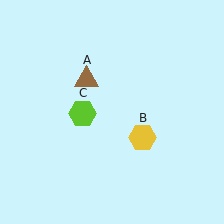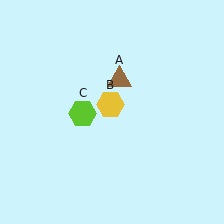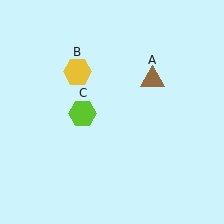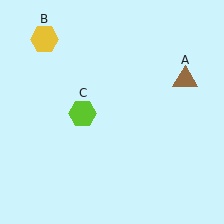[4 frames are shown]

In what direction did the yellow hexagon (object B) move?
The yellow hexagon (object B) moved up and to the left.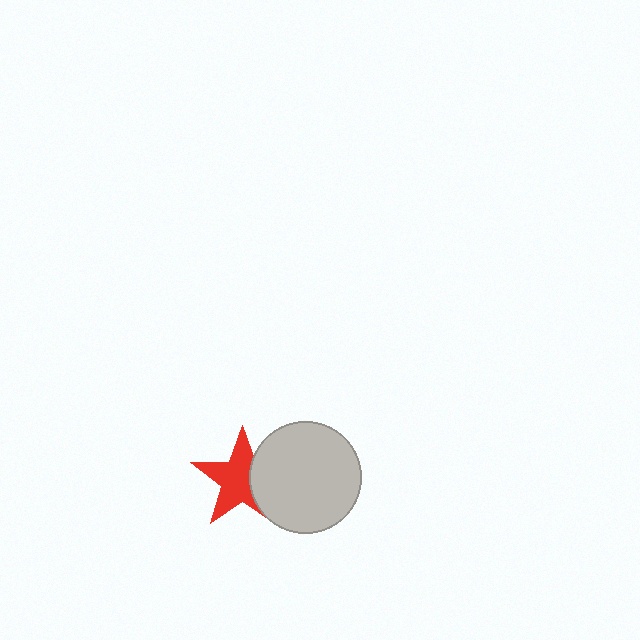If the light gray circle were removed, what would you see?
You would see the complete red star.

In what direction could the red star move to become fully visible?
The red star could move left. That would shift it out from behind the light gray circle entirely.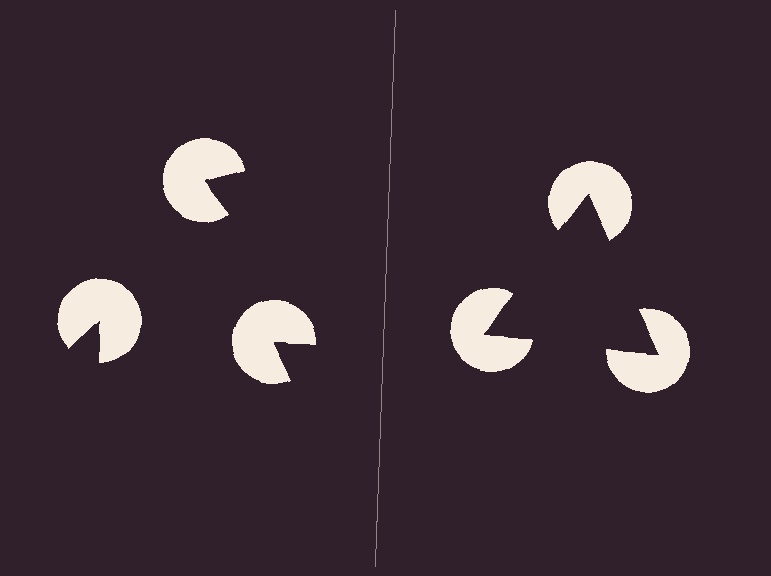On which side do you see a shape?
An illusory triangle appears on the right side. On the left side the wedge cuts are rotated, so no coherent shape forms.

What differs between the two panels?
The pac-man discs are positioned identically on both sides; only the wedge orientations differ. On the right they align to a triangle; on the left they are misaligned.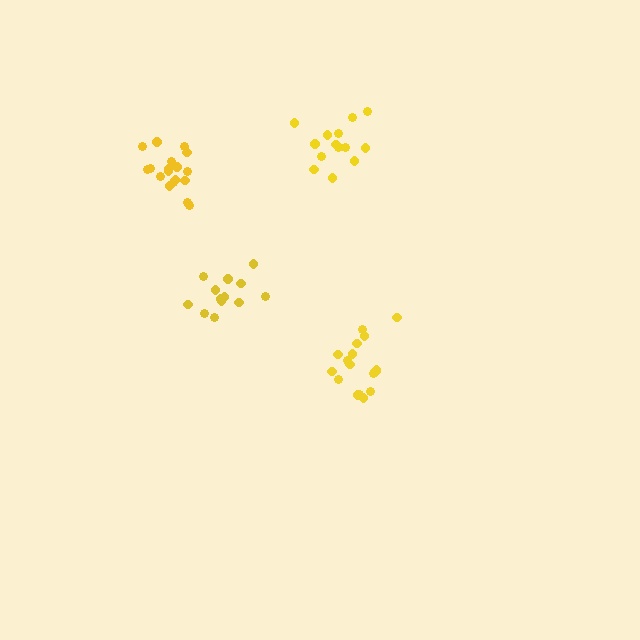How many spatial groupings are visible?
There are 4 spatial groupings.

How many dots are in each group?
Group 1: 17 dots, Group 2: 14 dots, Group 3: 13 dots, Group 4: 18 dots (62 total).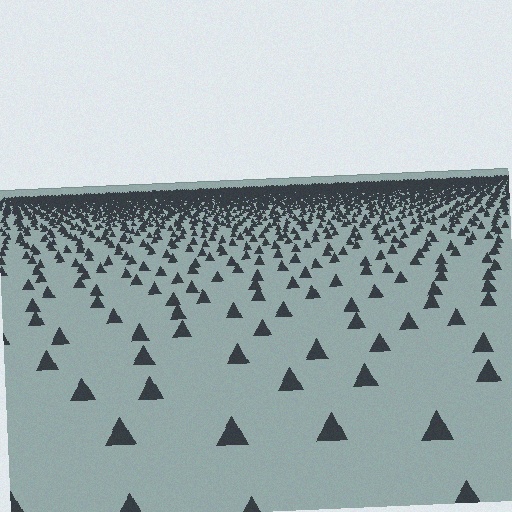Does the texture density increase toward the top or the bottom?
Density increases toward the top.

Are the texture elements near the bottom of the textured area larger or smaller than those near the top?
Larger. Near the bottom, elements are closer to the viewer and appear at a bigger on-screen size.